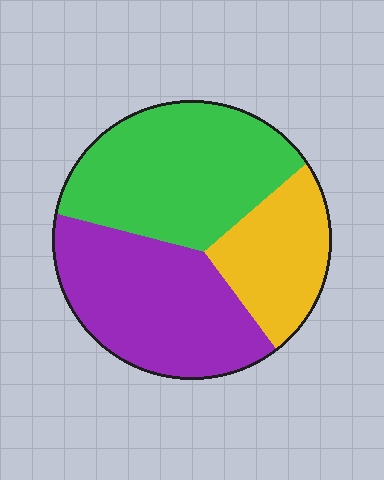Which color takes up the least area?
Yellow, at roughly 20%.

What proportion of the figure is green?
Green takes up about two fifths (2/5) of the figure.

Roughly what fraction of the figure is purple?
Purple covers around 40% of the figure.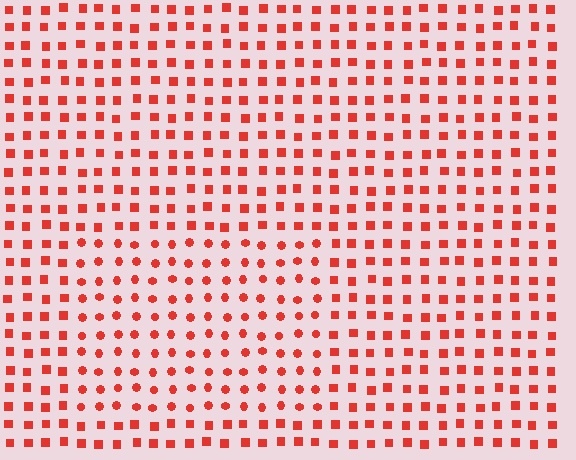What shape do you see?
I see a rectangle.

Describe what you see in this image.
The image is filled with small red elements arranged in a uniform grid. A rectangle-shaped region contains circles, while the surrounding area contains squares. The boundary is defined purely by the change in element shape.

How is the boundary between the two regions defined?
The boundary is defined by a change in element shape: circles inside vs. squares outside. All elements share the same color and spacing.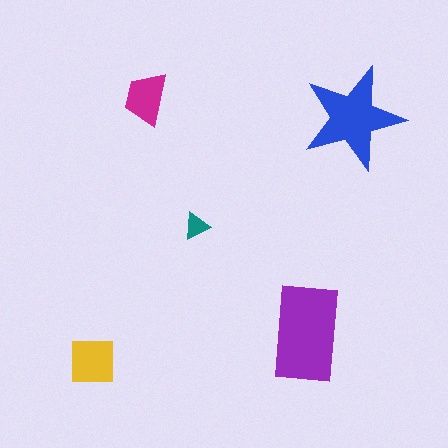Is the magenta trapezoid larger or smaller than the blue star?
Smaller.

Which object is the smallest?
The teal triangle.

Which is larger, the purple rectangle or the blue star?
The purple rectangle.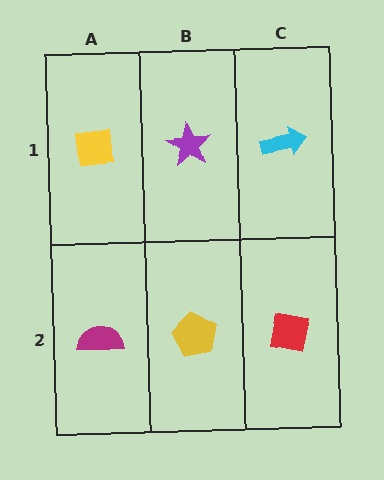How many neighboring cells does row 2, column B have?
3.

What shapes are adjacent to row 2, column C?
A cyan arrow (row 1, column C), a yellow pentagon (row 2, column B).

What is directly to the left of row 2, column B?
A magenta semicircle.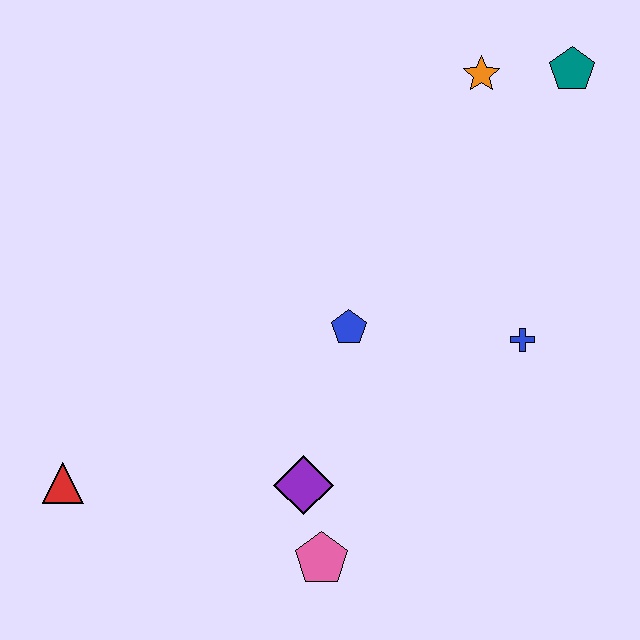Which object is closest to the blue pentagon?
The purple diamond is closest to the blue pentagon.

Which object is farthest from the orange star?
The red triangle is farthest from the orange star.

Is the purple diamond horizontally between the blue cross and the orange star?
No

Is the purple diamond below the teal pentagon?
Yes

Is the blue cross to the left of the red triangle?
No